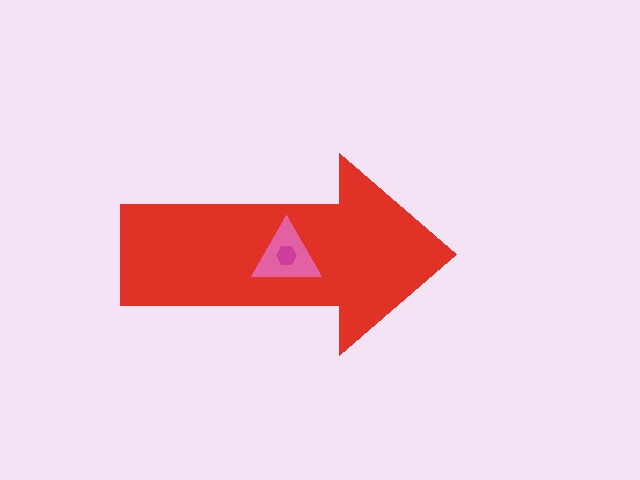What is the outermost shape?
The red arrow.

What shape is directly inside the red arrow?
The pink triangle.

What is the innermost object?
The magenta hexagon.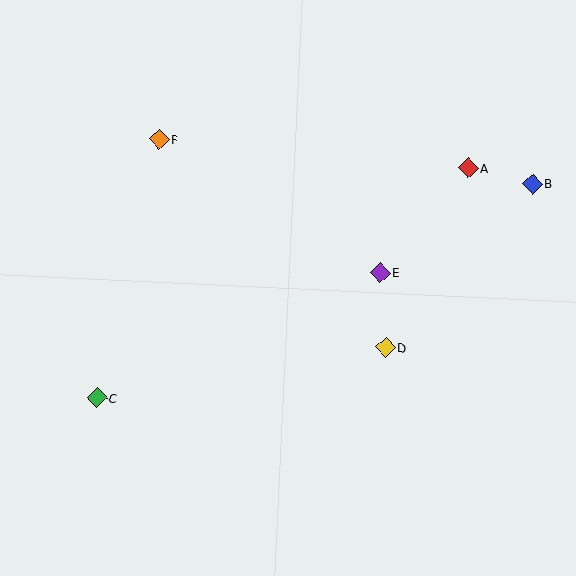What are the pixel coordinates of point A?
Point A is at (468, 168).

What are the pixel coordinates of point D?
Point D is at (386, 348).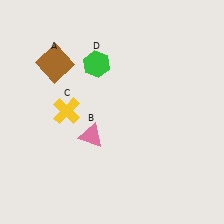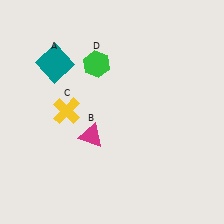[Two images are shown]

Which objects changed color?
A changed from brown to teal. B changed from pink to magenta.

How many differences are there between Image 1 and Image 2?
There are 2 differences between the two images.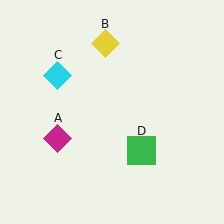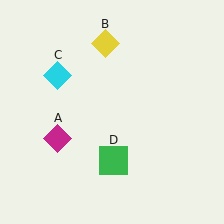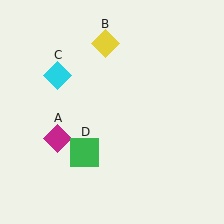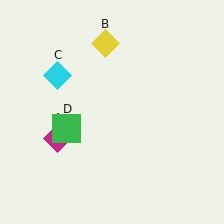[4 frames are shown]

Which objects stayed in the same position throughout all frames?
Magenta diamond (object A) and yellow diamond (object B) and cyan diamond (object C) remained stationary.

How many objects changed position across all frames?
1 object changed position: green square (object D).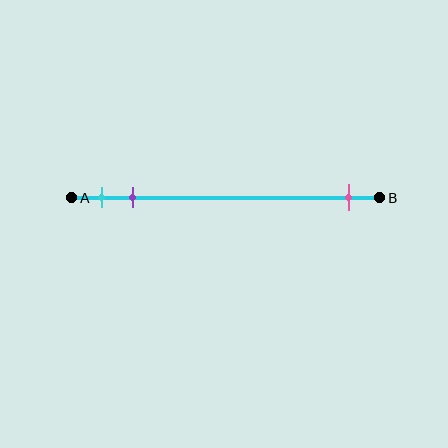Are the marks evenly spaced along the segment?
No, the marks are not evenly spaced.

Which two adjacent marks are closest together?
The cyan and purple marks are the closest adjacent pair.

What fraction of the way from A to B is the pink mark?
The pink mark is approximately 90% (0.9) of the way from A to B.